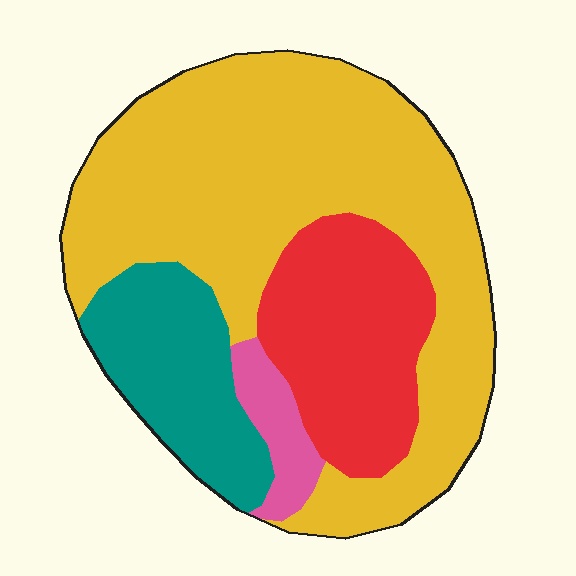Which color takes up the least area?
Pink, at roughly 5%.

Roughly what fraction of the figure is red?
Red takes up between a sixth and a third of the figure.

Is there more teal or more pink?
Teal.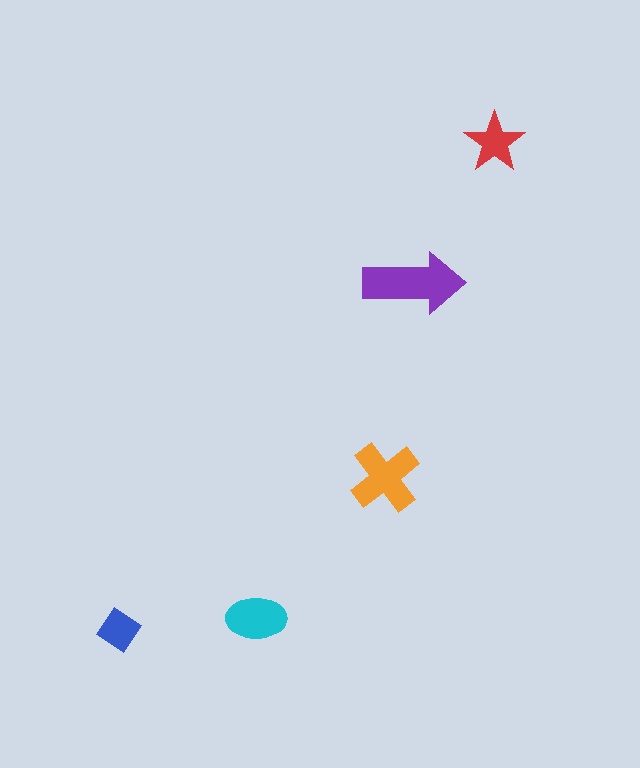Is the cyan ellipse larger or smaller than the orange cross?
Smaller.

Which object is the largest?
The purple arrow.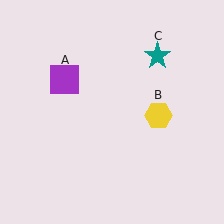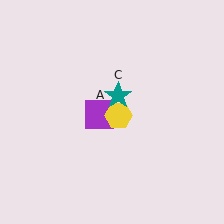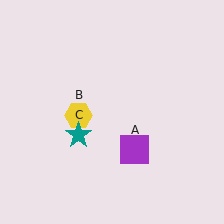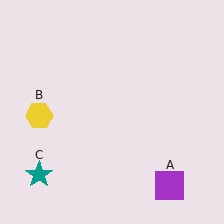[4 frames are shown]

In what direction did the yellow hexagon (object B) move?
The yellow hexagon (object B) moved left.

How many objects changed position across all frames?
3 objects changed position: purple square (object A), yellow hexagon (object B), teal star (object C).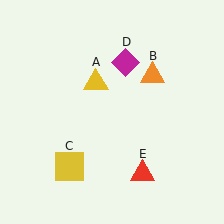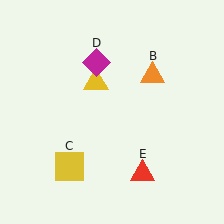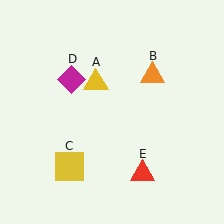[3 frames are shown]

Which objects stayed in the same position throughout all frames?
Yellow triangle (object A) and orange triangle (object B) and yellow square (object C) and red triangle (object E) remained stationary.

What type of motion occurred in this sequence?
The magenta diamond (object D) rotated counterclockwise around the center of the scene.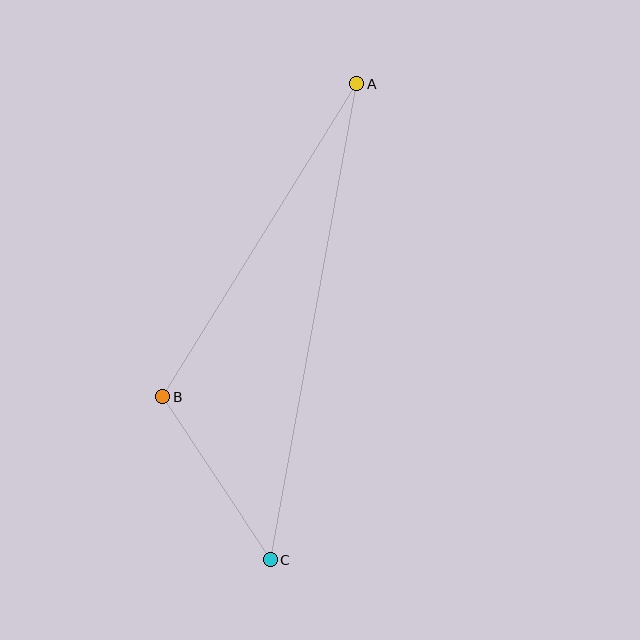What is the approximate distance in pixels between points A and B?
The distance between A and B is approximately 368 pixels.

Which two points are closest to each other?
Points B and C are closest to each other.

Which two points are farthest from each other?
Points A and C are farthest from each other.